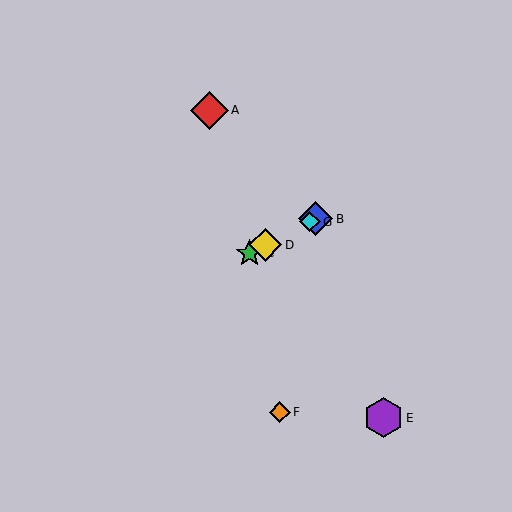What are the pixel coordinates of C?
Object C is at (249, 253).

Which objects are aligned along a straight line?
Objects B, C, D, G are aligned along a straight line.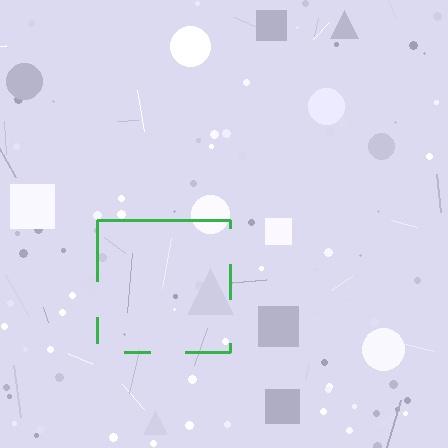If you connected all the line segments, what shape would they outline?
They would outline a square.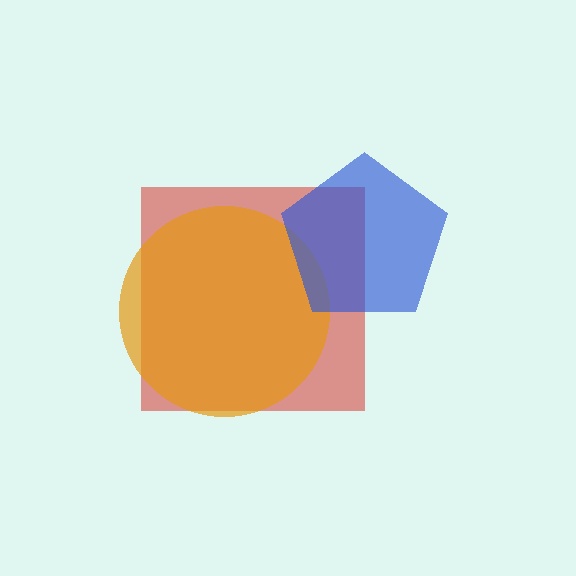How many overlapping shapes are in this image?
There are 3 overlapping shapes in the image.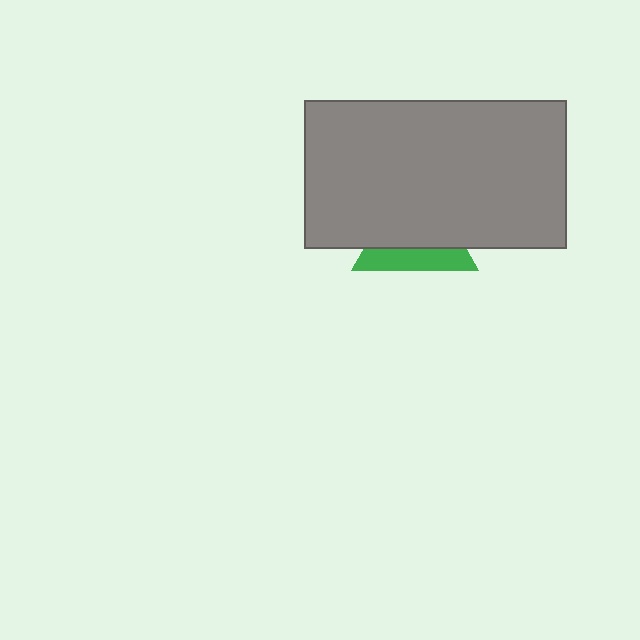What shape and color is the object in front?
The object in front is a gray rectangle.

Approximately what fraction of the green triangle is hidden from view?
Roughly 65% of the green triangle is hidden behind the gray rectangle.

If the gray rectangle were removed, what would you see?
You would see the complete green triangle.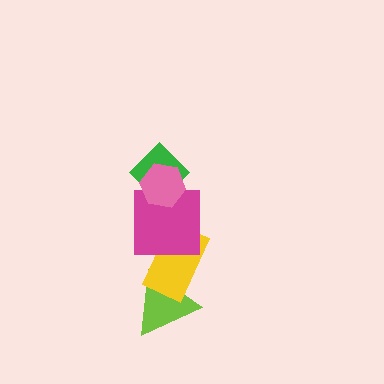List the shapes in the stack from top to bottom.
From top to bottom: the pink hexagon, the green diamond, the magenta square, the yellow rectangle, the lime triangle.